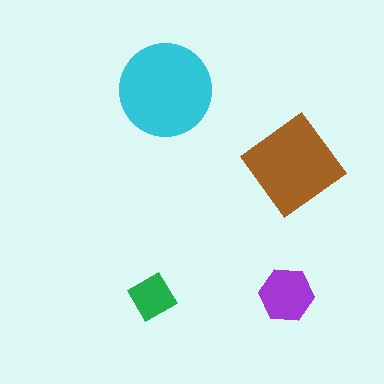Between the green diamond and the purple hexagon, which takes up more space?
The purple hexagon.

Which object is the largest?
The cyan circle.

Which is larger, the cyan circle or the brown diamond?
The cyan circle.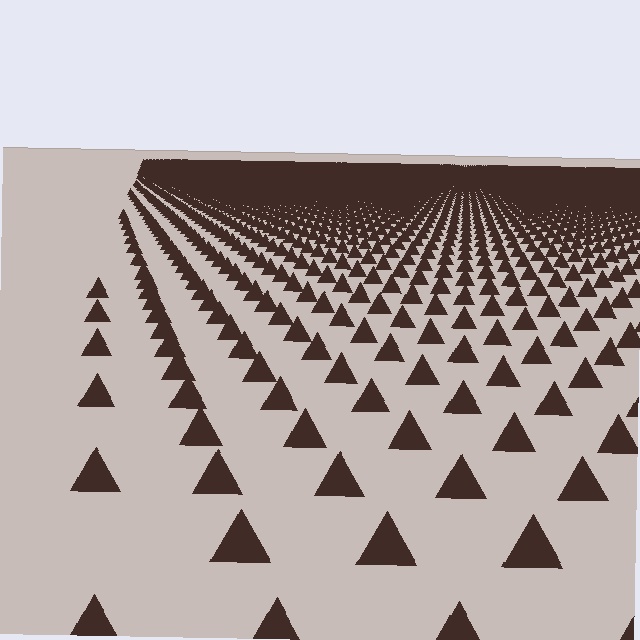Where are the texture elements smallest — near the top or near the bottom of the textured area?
Near the top.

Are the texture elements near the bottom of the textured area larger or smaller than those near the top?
Larger. Near the bottom, elements are closer to the viewer and appear at a bigger on-screen size.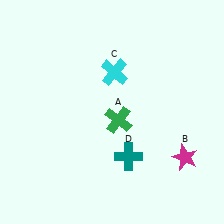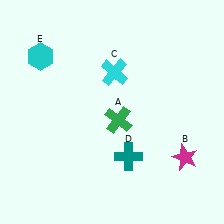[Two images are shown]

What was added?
A cyan hexagon (E) was added in Image 2.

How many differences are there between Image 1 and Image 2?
There is 1 difference between the two images.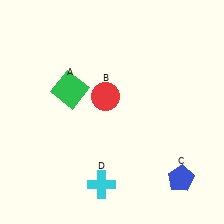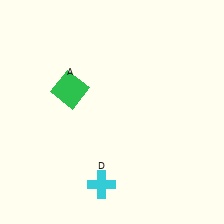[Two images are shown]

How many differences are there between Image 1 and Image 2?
There are 2 differences between the two images.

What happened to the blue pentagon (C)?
The blue pentagon (C) was removed in Image 2. It was in the bottom-right area of Image 1.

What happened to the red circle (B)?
The red circle (B) was removed in Image 2. It was in the top-left area of Image 1.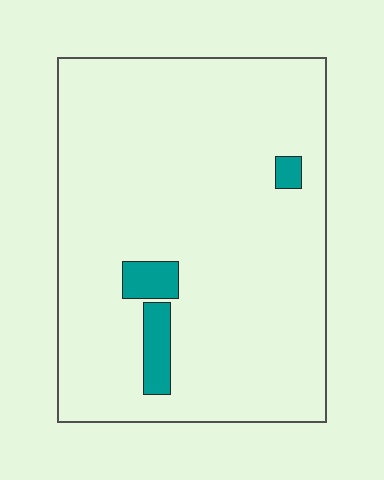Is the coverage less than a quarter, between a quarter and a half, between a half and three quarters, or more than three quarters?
Less than a quarter.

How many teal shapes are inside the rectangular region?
3.